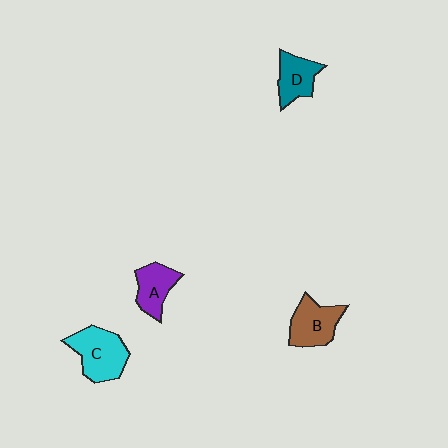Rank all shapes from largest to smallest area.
From largest to smallest: C (cyan), B (brown), D (teal), A (purple).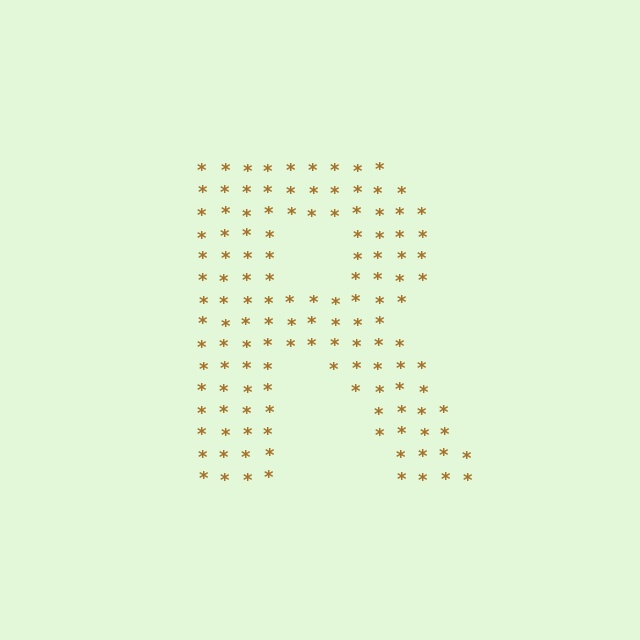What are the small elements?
The small elements are asterisks.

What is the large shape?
The large shape is the letter R.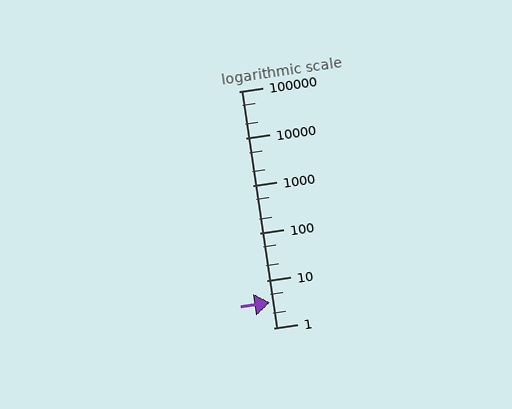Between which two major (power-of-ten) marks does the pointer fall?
The pointer is between 1 and 10.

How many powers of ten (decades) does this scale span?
The scale spans 5 decades, from 1 to 100000.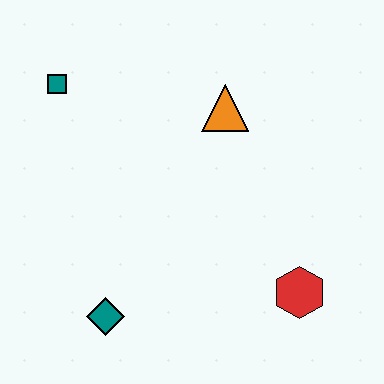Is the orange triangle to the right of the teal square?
Yes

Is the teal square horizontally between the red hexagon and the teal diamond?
No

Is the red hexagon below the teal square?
Yes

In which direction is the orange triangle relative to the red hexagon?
The orange triangle is above the red hexagon.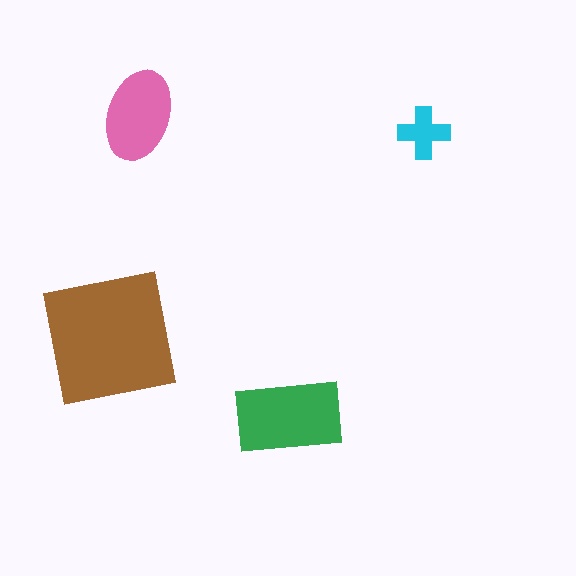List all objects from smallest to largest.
The cyan cross, the pink ellipse, the green rectangle, the brown square.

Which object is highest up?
The pink ellipse is topmost.